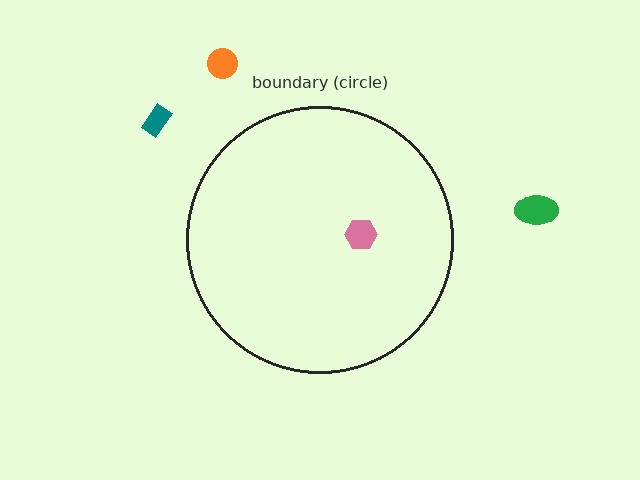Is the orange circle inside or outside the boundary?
Outside.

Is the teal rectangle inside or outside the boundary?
Outside.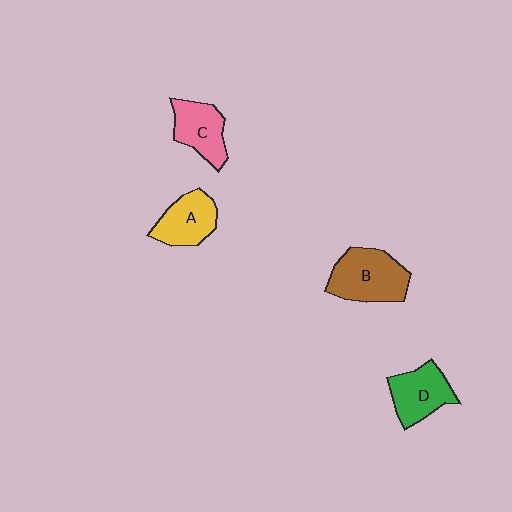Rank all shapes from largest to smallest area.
From largest to smallest: B (brown), D (green), A (yellow), C (pink).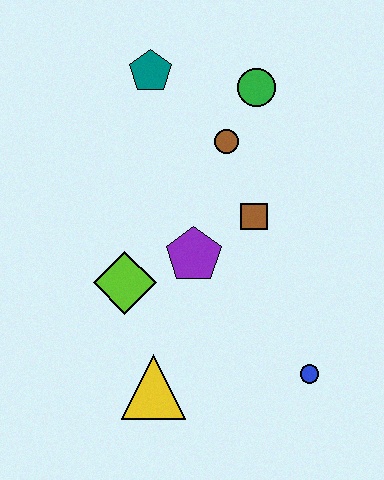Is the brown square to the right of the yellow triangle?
Yes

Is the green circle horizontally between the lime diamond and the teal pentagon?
No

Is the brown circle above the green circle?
No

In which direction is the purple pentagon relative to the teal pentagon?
The purple pentagon is below the teal pentagon.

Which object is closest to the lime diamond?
The purple pentagon is closest to the lime diamond.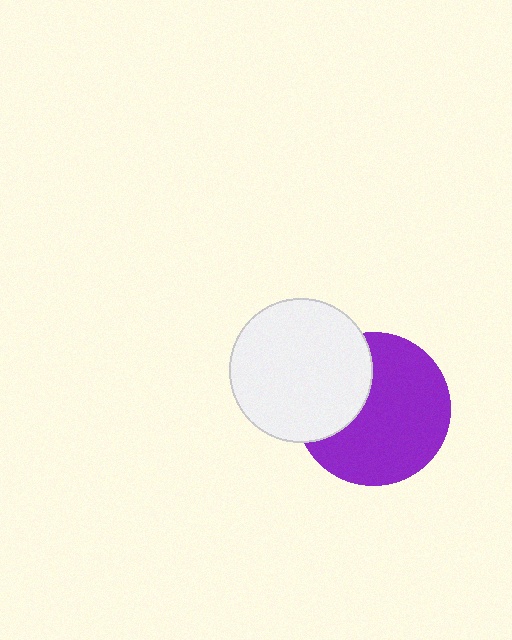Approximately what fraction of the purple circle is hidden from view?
Roughly 32% of the purple circle is hidden behind the white circle.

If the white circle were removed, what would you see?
You would see the complete purple circle.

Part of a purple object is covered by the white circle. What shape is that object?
It is a circle.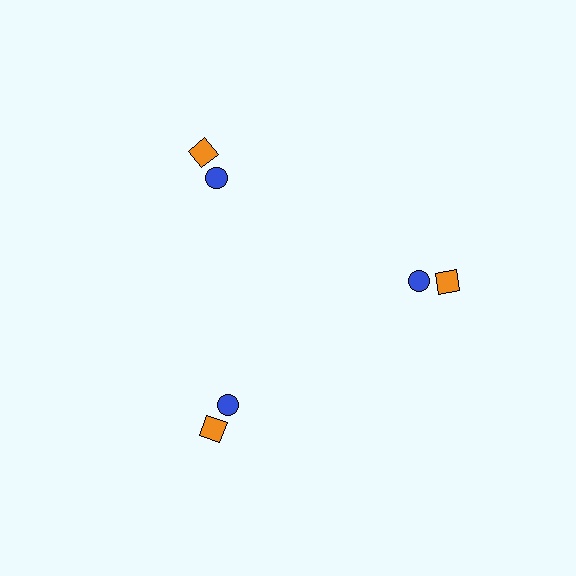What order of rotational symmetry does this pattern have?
This pattern has 3-fold rotational symmetry.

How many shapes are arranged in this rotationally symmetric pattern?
There are 6 shapes, arranged in 3 groups of 2.